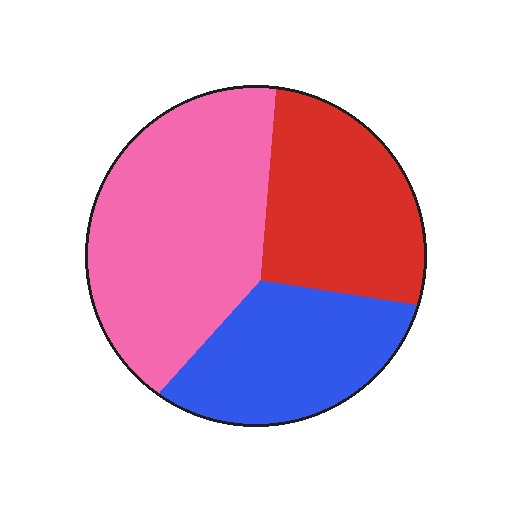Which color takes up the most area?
Pink, at roughly 45%.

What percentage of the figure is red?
Red takes up between a quarter and a half of the figure.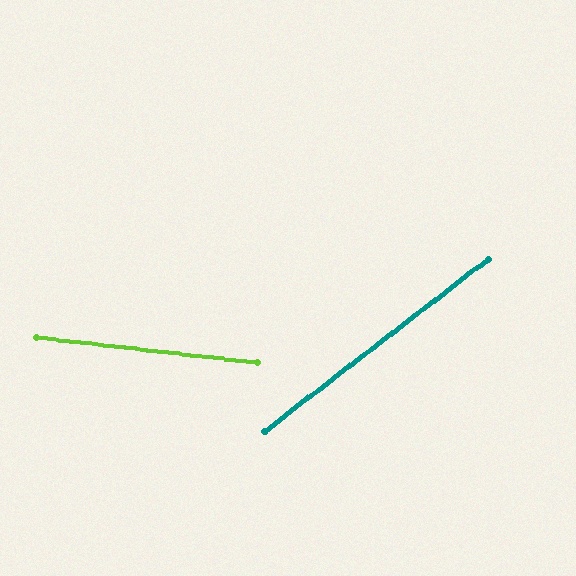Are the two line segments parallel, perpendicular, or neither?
Neither parallel nor perpendicular — they differ by about 44°.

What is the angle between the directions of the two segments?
Approximately 44 degrees.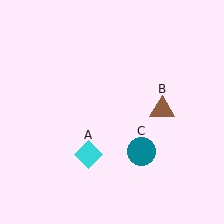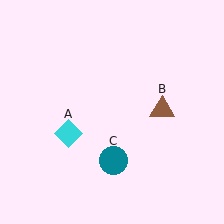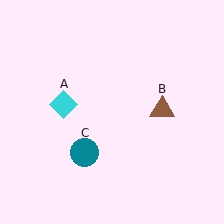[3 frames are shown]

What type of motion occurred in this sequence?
The cyan diamond (object A), teal circle (object C) rotated clockwise around the center of the scene.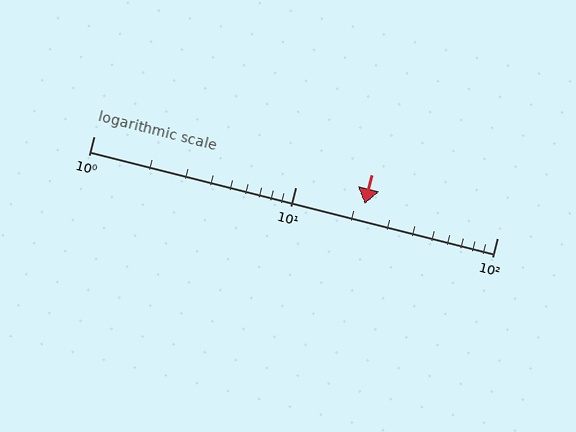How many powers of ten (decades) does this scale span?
The scale spans 2 decades, from 1 to 100.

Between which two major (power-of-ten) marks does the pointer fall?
The pointer is between 10 and 100.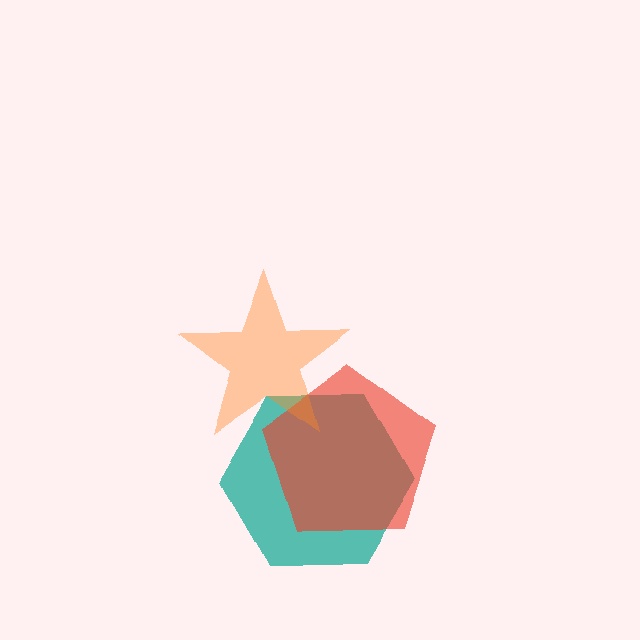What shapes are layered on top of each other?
The layered shapes are: a teal hexagon, a red pentagon, an orange star.